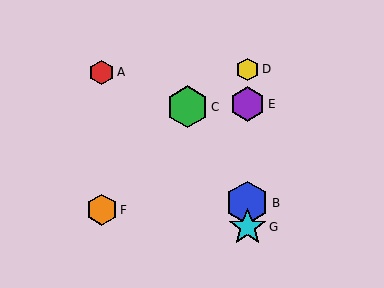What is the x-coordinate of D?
Object D is at x≈247.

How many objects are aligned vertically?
4 objects (B, D, E, G) are aligned vertically.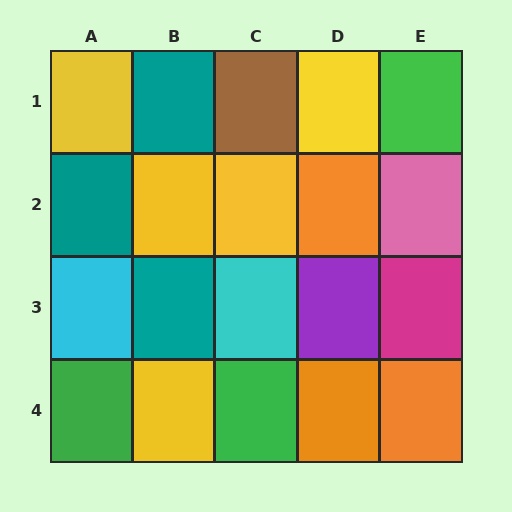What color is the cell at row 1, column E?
Green.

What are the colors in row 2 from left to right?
Teal, yellow, yellow, orange, pink.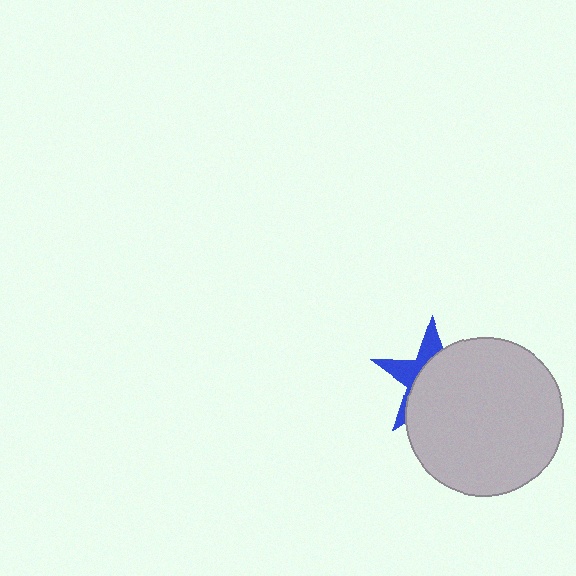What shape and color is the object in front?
The object in front is a light gray circle.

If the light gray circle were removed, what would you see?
You would see the complete blue star.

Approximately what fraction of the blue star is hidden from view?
Roughly 65% of the blue star is hidden behind the light gray circle.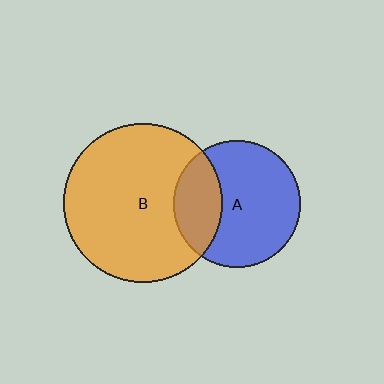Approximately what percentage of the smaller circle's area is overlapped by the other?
Approximately 30%.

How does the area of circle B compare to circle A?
Approximately 1.6 times.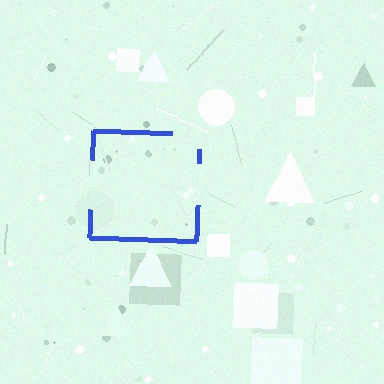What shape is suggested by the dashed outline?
The dashed outline suggests a square.